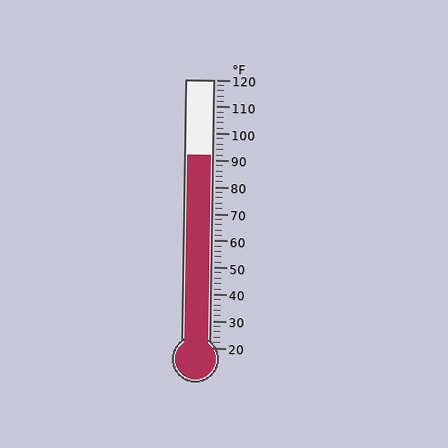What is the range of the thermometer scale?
The thermometer scale ranges from 20°F to 120°F.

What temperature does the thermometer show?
The thermometer shows approximately 92°F.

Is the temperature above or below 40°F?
The temperature is above 40°F.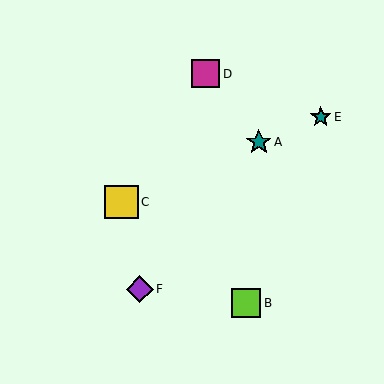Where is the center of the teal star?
The center of the teal star is at (321, 117).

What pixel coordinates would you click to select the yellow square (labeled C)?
Click at (122, 202) to select the yellow square C.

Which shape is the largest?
The yellow square (labeled C) is the largest.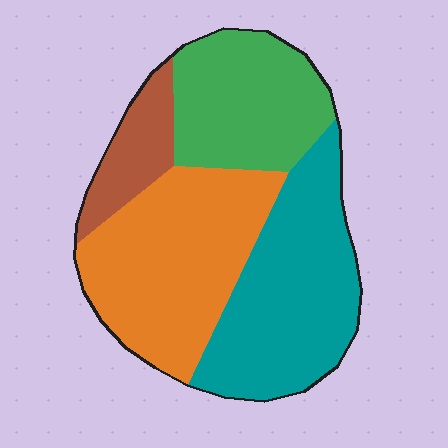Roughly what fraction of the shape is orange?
Orange takes up about one third (1/3) of the shape.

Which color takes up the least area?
Brown, at roughly 10%.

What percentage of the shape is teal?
Teal takes up between a quarter and a half of the shape.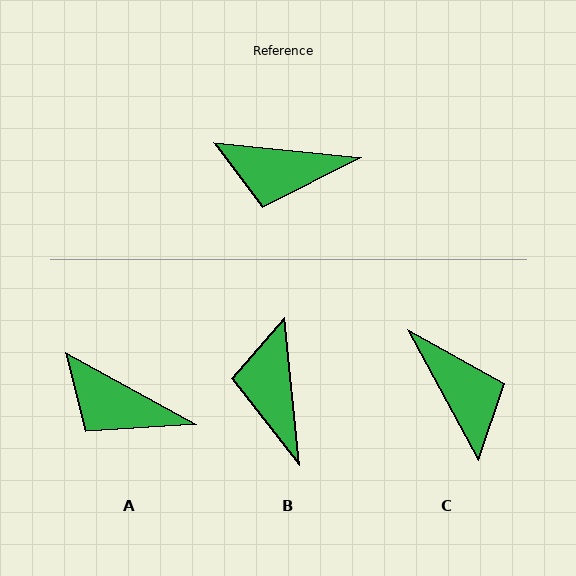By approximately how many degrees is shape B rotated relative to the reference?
Approximately 78 degrees clockwise.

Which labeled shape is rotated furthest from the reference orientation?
C, about 125 degrees away.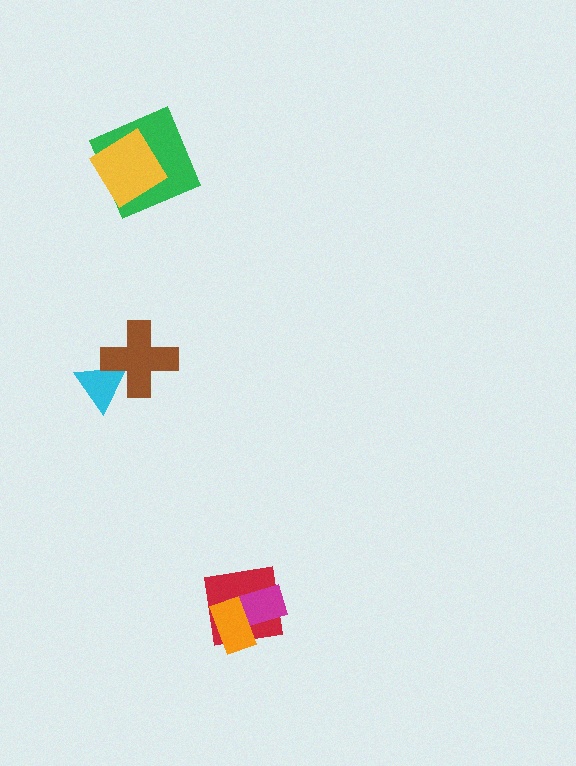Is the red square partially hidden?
Yes, it is partially covered by another shape.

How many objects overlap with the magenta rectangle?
2 objects overlap with the magenta rectangle.